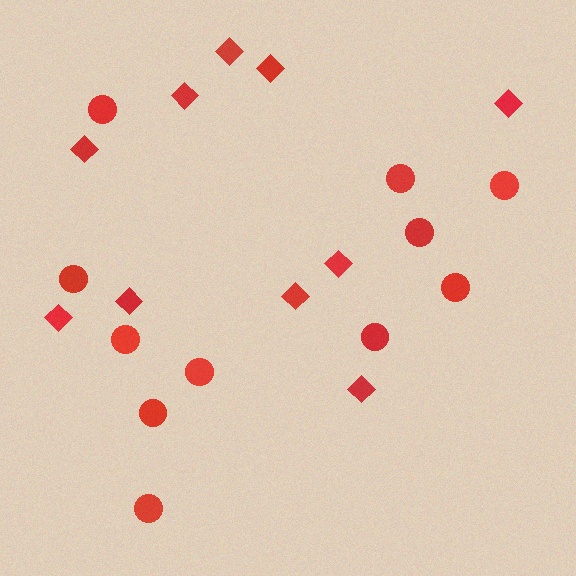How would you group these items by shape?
There are 2 groups: one group of diamonds (10) and one group of circles (11).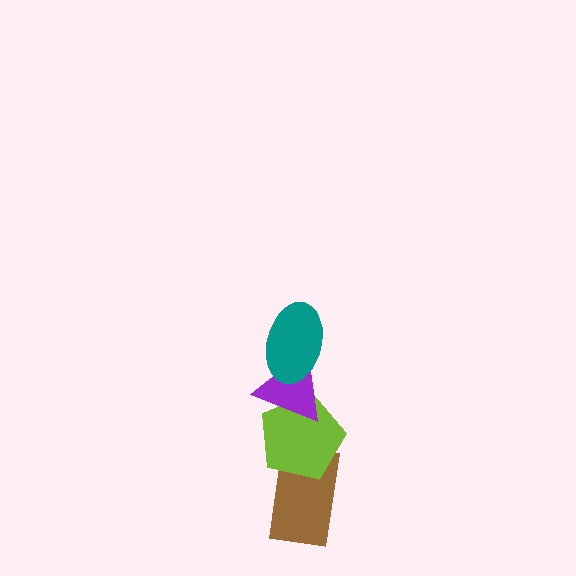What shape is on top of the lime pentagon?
The purple triangle is on top of the lime pentagon.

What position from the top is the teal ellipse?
The teal ellipse is 1st from the top.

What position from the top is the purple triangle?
The purple triangle is 2nd from the top.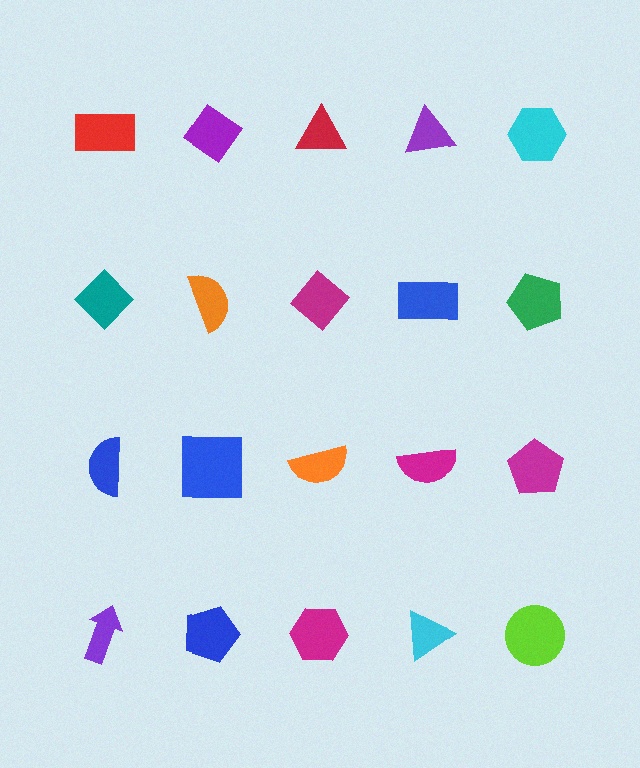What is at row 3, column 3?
An orange semicircle.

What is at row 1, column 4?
A purple triangle.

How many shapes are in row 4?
5 shapes.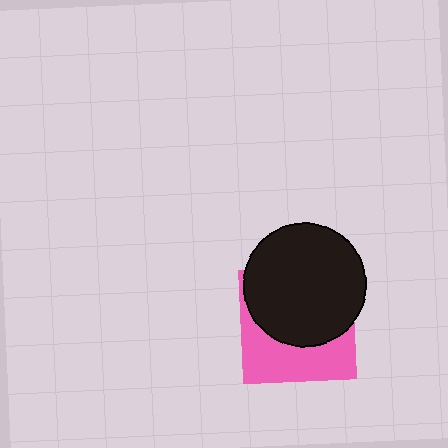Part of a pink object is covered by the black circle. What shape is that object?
It is a square.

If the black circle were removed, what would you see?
You would see the complete pink square.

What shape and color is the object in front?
The object in front is a black circle.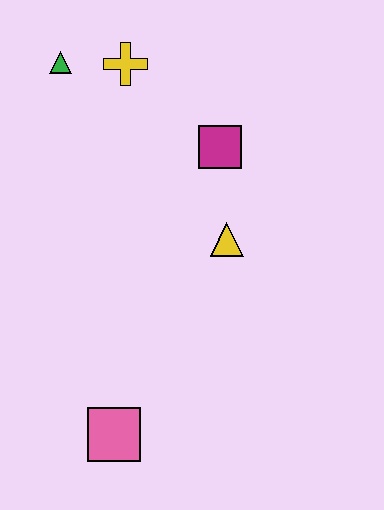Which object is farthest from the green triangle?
The pink square is farthest from the green triangle.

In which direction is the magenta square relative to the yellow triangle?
The magenta square is above the yellow triangle.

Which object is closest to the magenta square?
The yellow triangle is closest to the magenta square.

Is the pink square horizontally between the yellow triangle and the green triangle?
Yes